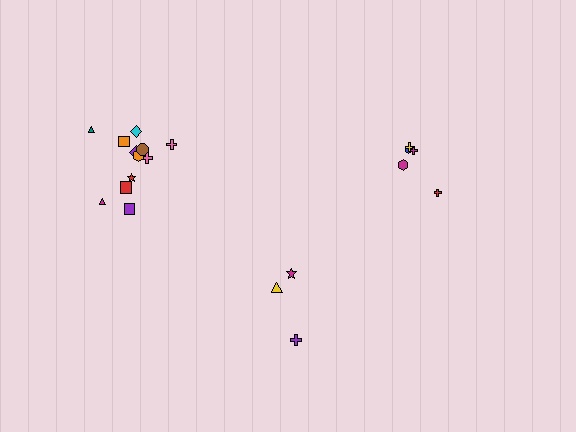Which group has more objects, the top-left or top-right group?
The top-left group.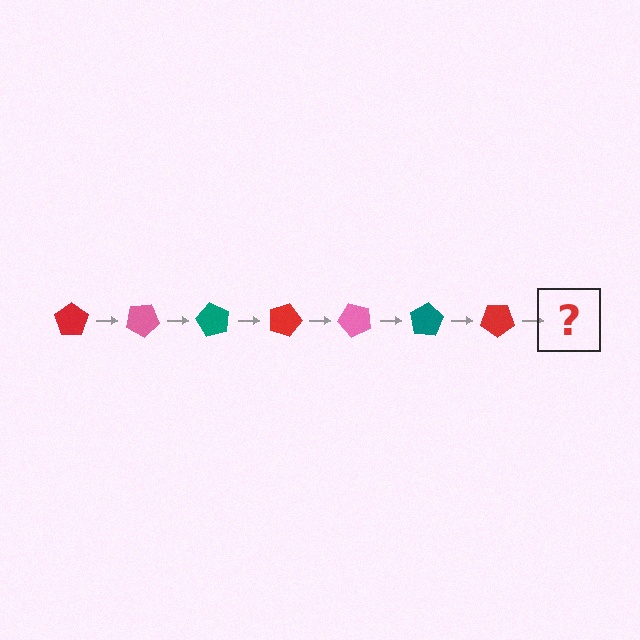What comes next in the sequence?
The next element should be a pink pentagon, rotated 210 degrees from the start.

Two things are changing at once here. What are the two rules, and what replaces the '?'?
The two rules are that it rotates 30 degrees each step and the color cycles through red, pink, and teal. The '?' should be a pink pentagon, rotated 210 degrees from the start.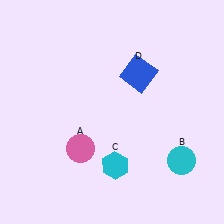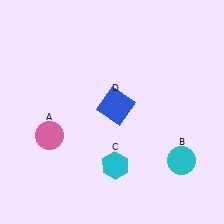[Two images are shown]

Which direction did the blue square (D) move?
The blue square (D) moved down.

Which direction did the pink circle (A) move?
The pink circle (A) moved left.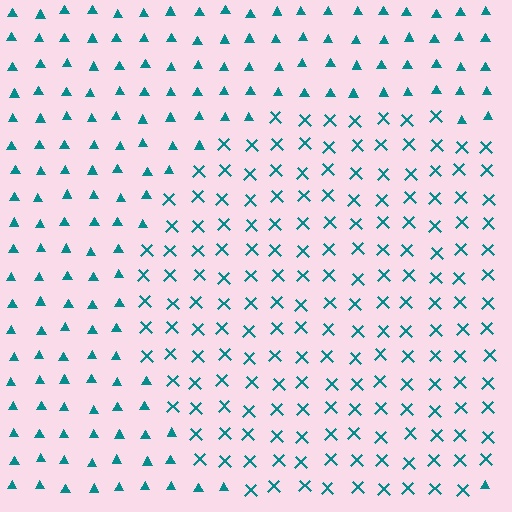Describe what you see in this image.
The image is filled with small teal elements arranged in a uniform grid. A circle-shaped region contains X marks, while the surrounding area contains triangles. The boundary is defined purely by the change in element shape.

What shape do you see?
I see a circle.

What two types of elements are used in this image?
The image uses X marks inside the circle region and triangles outside it.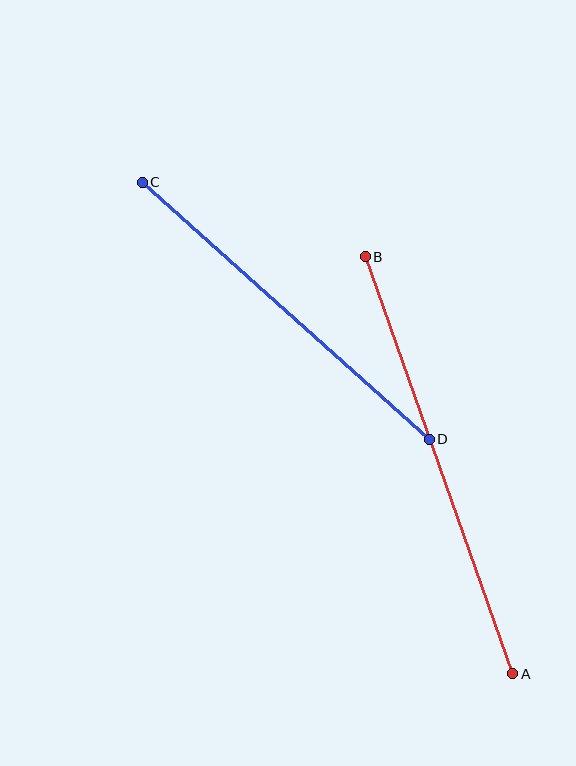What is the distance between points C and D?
The distance is approximately 385 pixels.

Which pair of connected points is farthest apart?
Points A and B are farthest apart.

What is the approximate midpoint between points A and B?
The midpoint is at approximately (439, 465) pixels.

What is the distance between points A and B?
The distance is approximately 442 pixels.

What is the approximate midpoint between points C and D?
The midpoint is at approximately (286, 311) pixels.